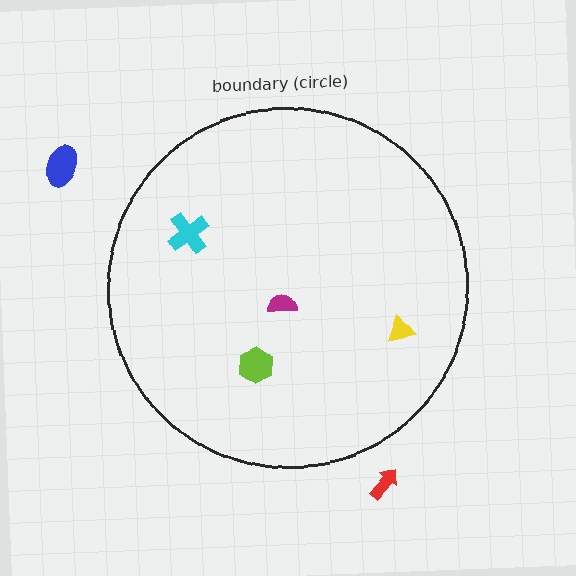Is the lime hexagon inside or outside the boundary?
Inside.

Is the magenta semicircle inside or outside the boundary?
Inside.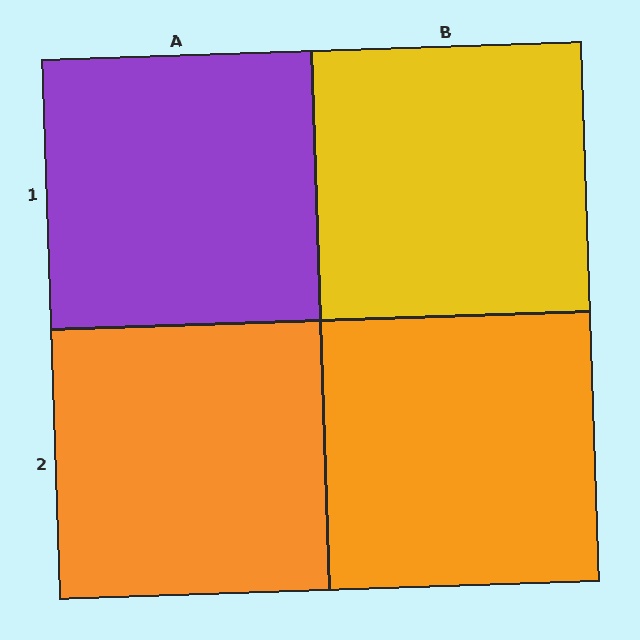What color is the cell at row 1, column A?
Purple.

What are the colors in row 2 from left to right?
Orange, orange.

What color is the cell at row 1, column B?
Yellow.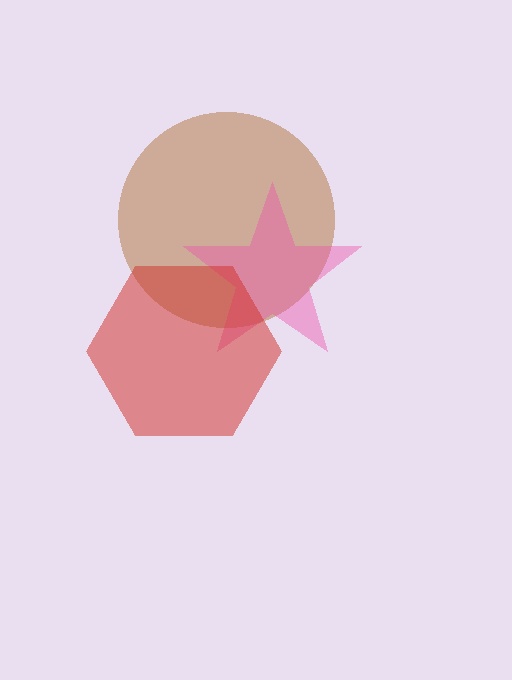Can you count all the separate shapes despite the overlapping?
Yes, there are 3 separate shapes.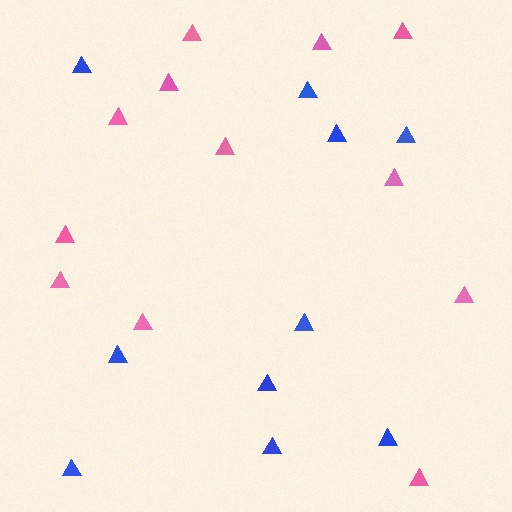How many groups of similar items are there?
There are 2 groups: one group of blue triangles (10) and one group of pink triangles (12).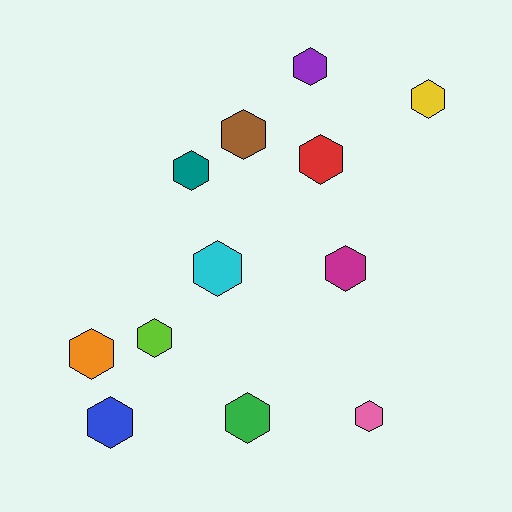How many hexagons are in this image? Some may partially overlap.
There are 12 hexagons.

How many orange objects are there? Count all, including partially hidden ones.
There is 1 orange object.